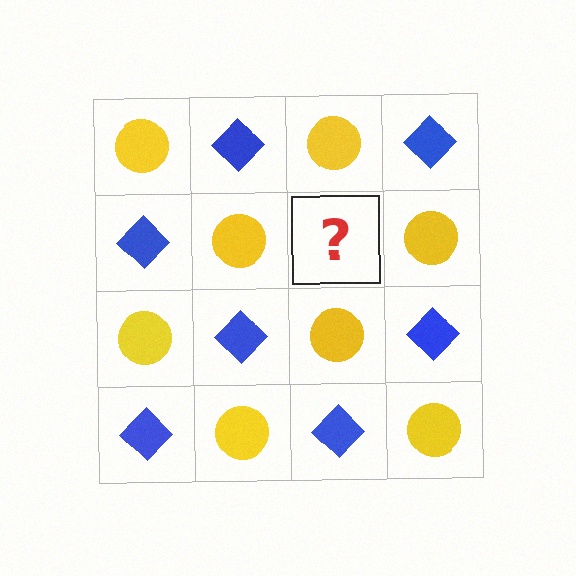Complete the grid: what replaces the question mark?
The question mark should be replaced with a blue diamond.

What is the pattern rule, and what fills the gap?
The rule is that it alternates yellow circle and blue diamond in a checkerboard pattern. The gap should be filled with a blue diamond.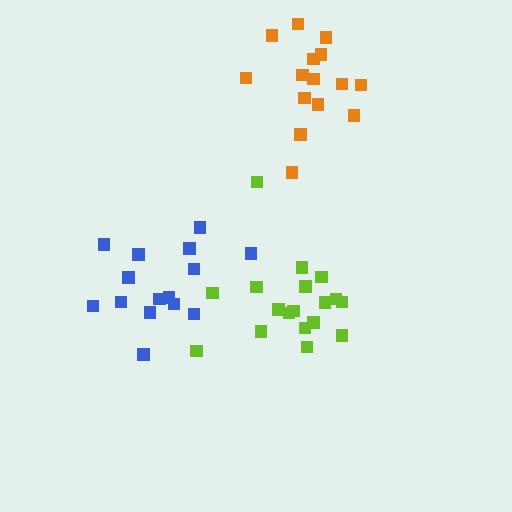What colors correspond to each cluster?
The clusters are colored: lime, orange, blue.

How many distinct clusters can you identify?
There are 3 distinct clusters.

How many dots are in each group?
Group 1: 18 dots, Group 2: 15 dots, Group 3: 15 dots (48 total).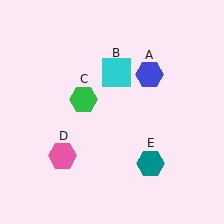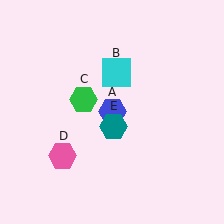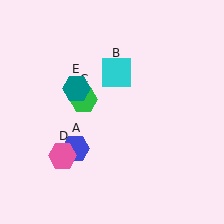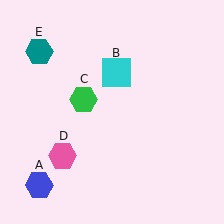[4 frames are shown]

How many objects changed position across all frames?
2 objects changed position: blue hexagon (object A), teal hexagon (object E).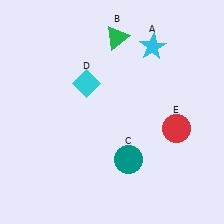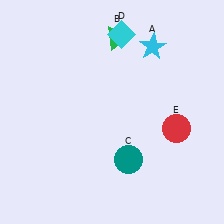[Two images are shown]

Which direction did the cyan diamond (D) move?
The cyan diamond (D) moved up.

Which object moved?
The cyan diamond (D) moved up.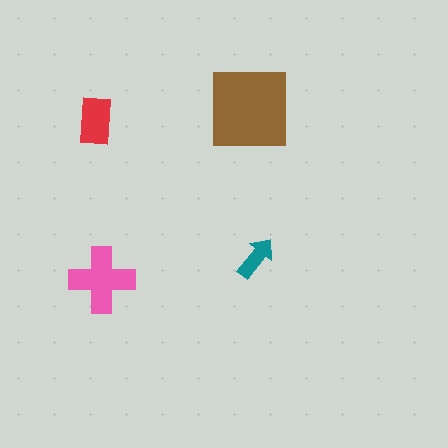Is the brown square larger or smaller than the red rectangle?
Larger.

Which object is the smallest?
The teal arrow.